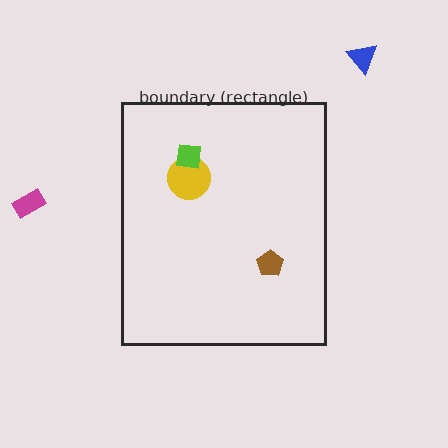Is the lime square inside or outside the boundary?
Inside.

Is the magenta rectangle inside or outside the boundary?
Outside.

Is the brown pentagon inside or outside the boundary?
Inside.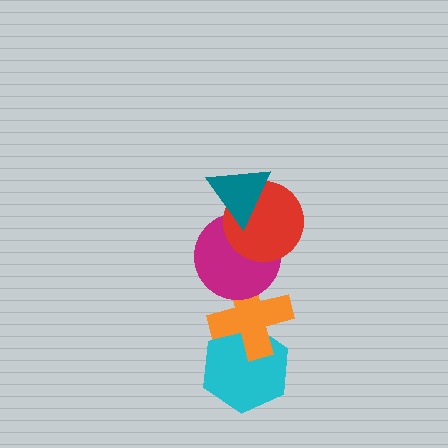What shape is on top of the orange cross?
The magenta circle is on top of the orange cross.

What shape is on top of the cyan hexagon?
The orange cross is on top of the cyan hexagon.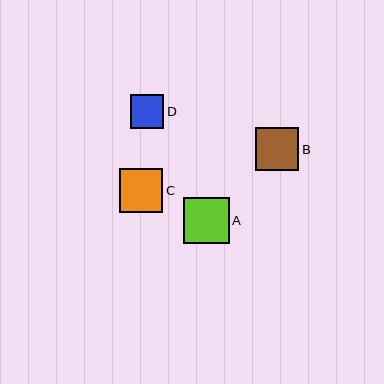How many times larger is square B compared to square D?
Square B is approximately 1.3 times the size of square D.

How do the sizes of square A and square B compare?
Square A and square B are approximately the same size.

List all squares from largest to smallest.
From largest to smallest: A, C, B, D.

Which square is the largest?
Square A is the largest with a size of approximately 46 pixels.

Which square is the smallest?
Square D is the smallest with a size of approximately 34 pixels.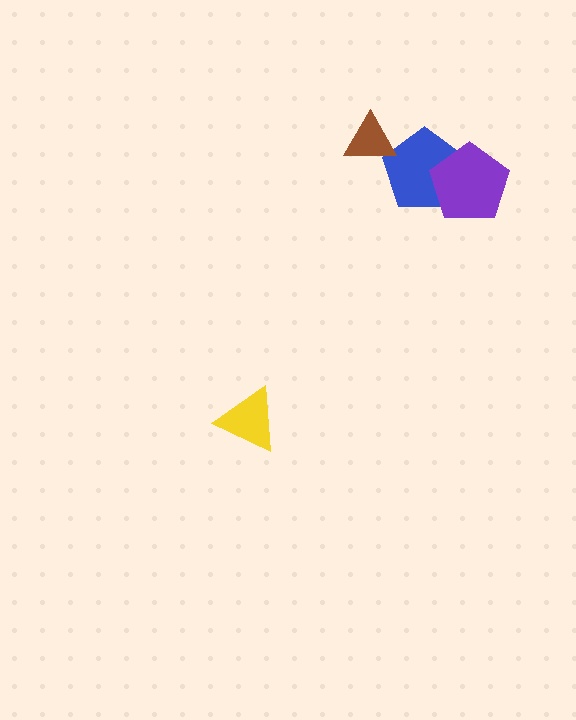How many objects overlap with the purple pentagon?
1 object overlaps with the purple pentagon.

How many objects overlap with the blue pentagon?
2 objects overlap with the blue pentagon.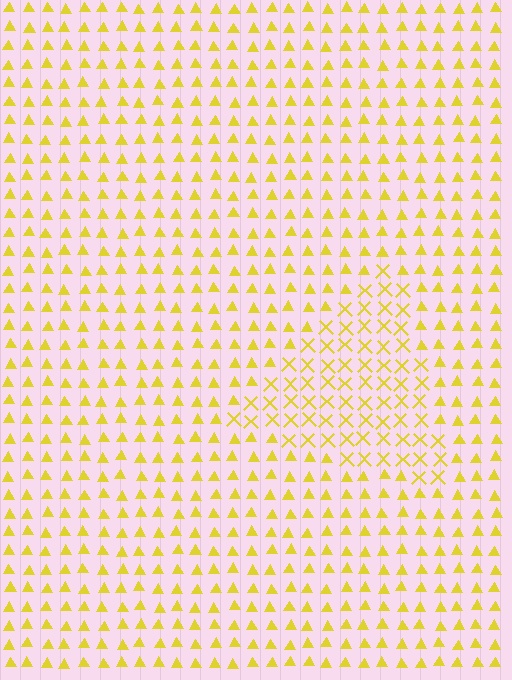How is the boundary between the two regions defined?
The boundary is defined by a change in element shape: X marks inside vs. triangles outside. All elements share the same color and spacing.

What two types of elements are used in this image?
The image uses X marks inside the triangle region and triangles outside it.